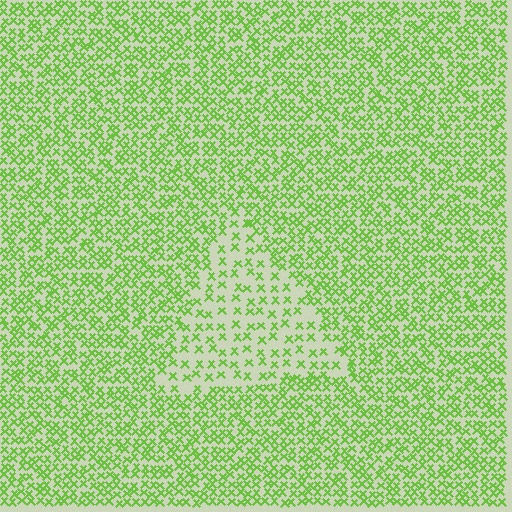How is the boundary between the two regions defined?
The boundary is defined by a change in element density (approximately 2.1x ratio). All elements are the same color, size, and shape.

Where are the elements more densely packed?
The elements are more densely packed outside the triangle boundary.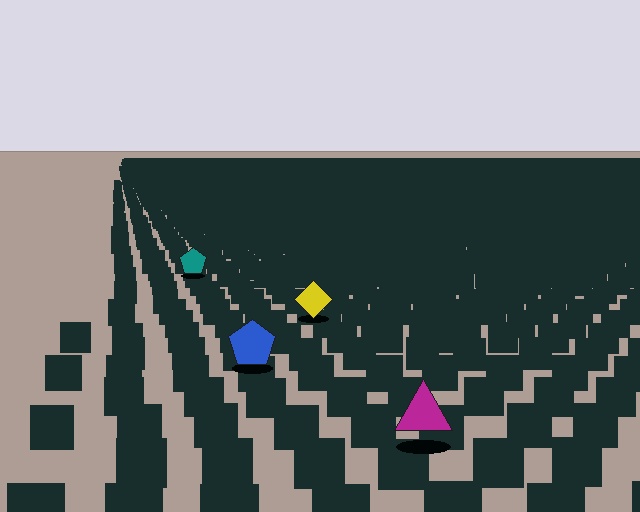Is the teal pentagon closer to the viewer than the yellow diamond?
No. The yellow diamond is closer — you can tell from the texture gradient: the ground texture is coarser near it.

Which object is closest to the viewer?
The magenta triangle is closest. The texture marks near it are larger and more spread out.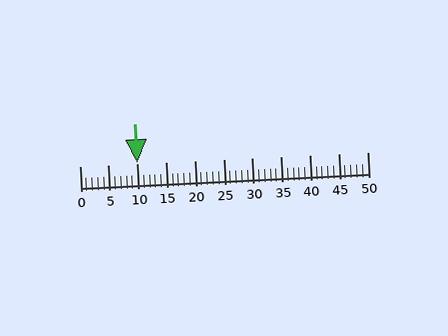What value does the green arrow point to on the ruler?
The green arrow points to approximately 10.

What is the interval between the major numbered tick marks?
The major tick marks are spaced 5 units apart.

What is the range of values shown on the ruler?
The ruler shows values from 0 to 50.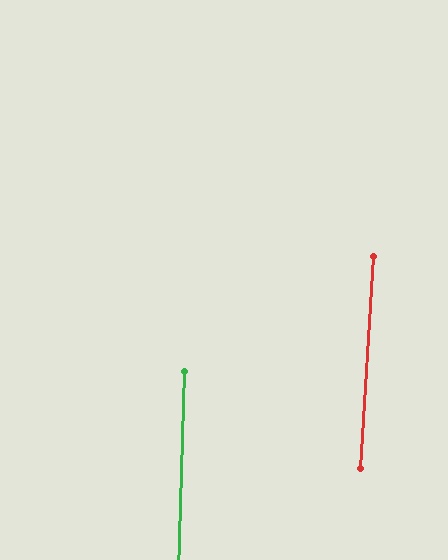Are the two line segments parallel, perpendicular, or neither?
Parallel — their directions differ by only 1.8°.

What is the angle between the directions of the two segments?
Approximately 2 degrees.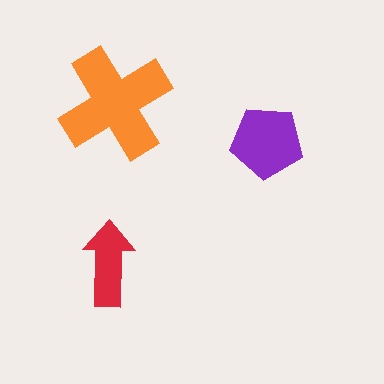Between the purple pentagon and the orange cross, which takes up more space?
The orange cross.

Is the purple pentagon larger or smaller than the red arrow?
Larger.